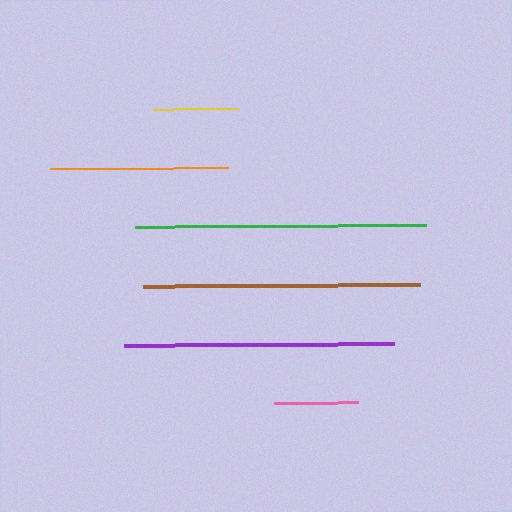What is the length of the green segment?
The green segment is approximately 291 pixels long.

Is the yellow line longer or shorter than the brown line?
The brown line is longer than the yellow line.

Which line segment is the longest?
The green line is the longest at approximately 291 pixels.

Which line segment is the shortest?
The pink line is the shortest at approximately 84 pixels.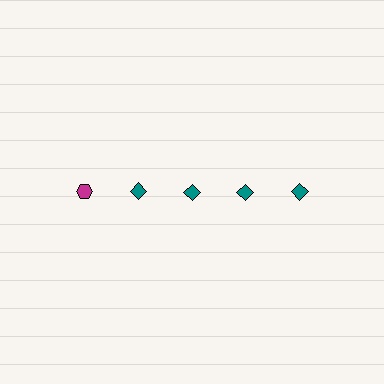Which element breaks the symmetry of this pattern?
The magenta hexagon in the top row, leftmost column breaks the symmetry. All other shapes are teal diamonds.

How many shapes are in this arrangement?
There are 5 shapes arranged in a grid pattern.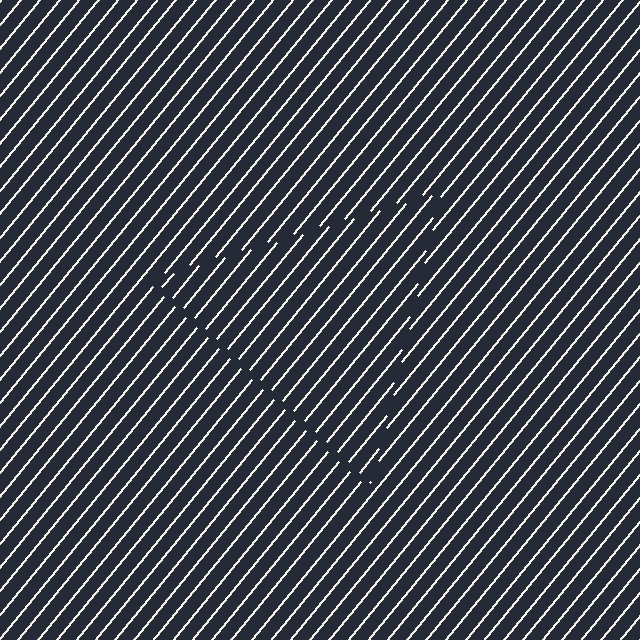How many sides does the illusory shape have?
3 sides — the line-ends trace a triangle.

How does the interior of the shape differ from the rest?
The interior of the shape contains the same grating, shifted by half a period — the contour is defined by the phase discontinuity where line-ends from the inner and outer gratings abut.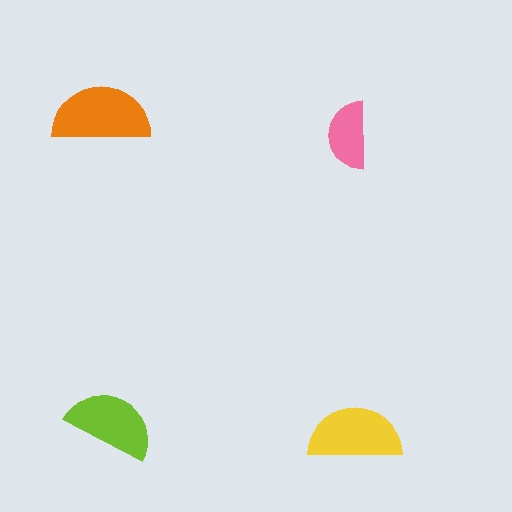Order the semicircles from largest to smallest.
the orange one, the yellow one, the lime one, the pink one.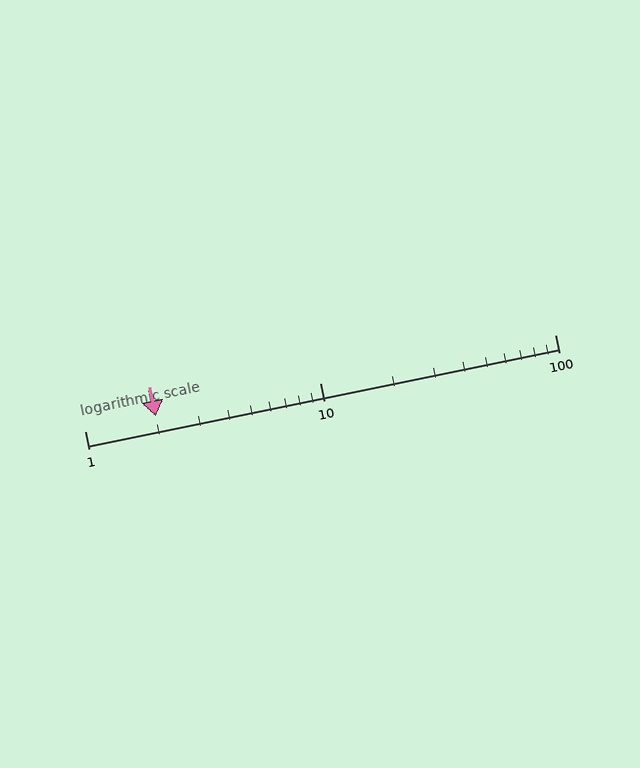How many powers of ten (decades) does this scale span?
The scale spans 2 decades, from 1 to 100.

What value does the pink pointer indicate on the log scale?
The pointer indicates approximately 2.